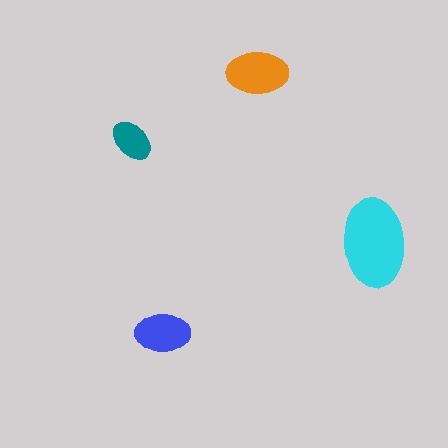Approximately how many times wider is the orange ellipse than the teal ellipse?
About 1.5 times wider.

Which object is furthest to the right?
The cyan ellipse is rightmost.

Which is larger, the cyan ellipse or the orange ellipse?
The cyan one.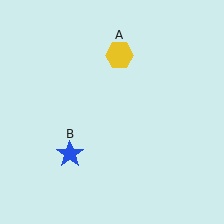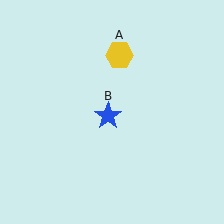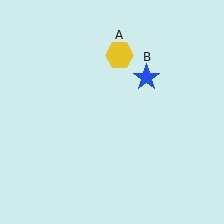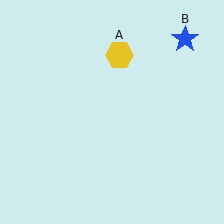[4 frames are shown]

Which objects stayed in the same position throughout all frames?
Yellow hexagon (object A) remained stationary.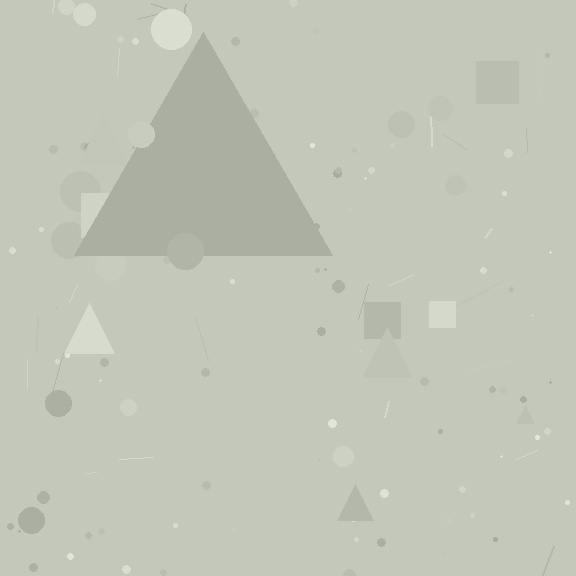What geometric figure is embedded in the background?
A triangle is embedded in the background.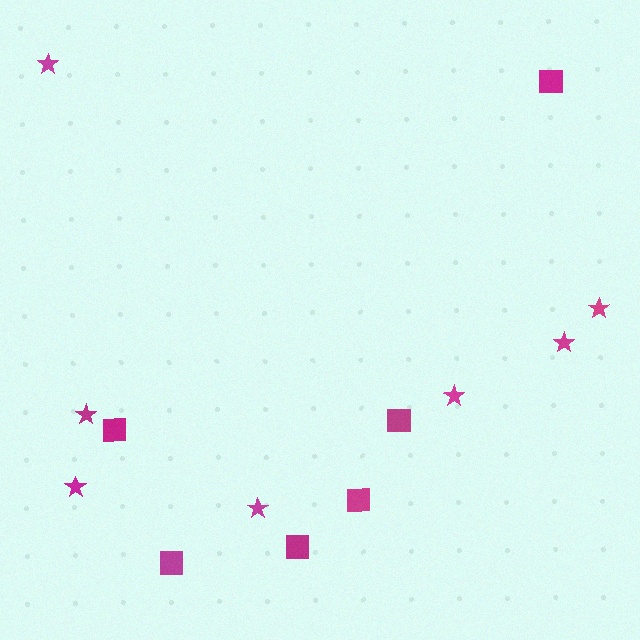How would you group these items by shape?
There are 2 groups: one group of squares (6) and one group of stars (7).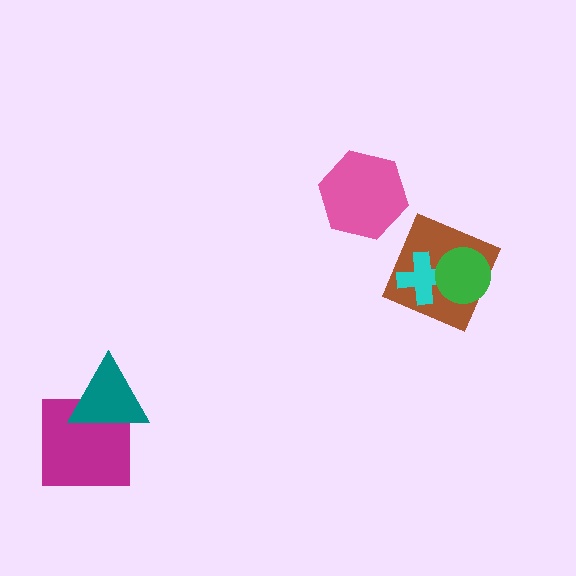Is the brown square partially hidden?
Yes, it is partially covered by another shape.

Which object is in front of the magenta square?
The teal triangle is in front of the magenta square.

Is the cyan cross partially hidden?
Yes, it is partially covered by another shape.